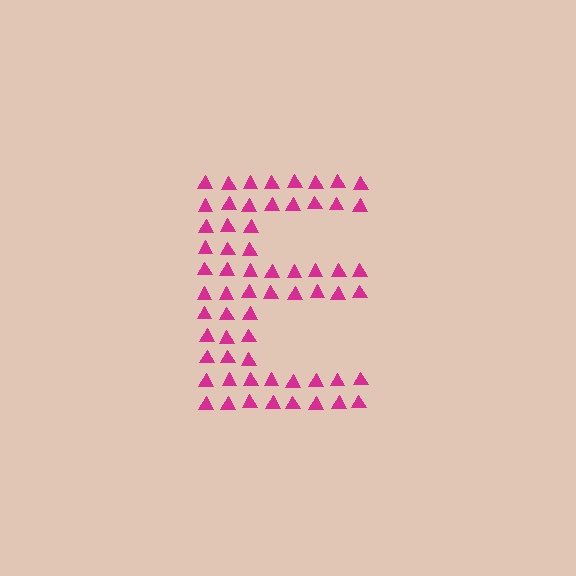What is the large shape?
The large shape is the letter E.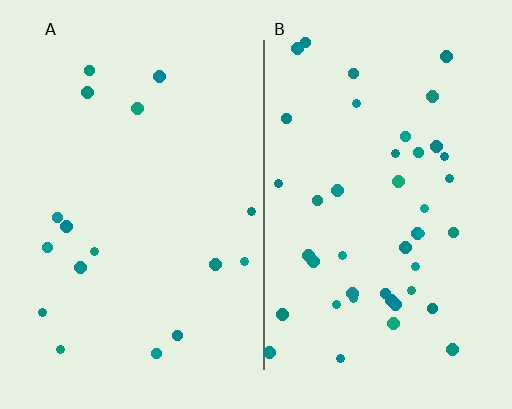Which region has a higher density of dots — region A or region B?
B (the right).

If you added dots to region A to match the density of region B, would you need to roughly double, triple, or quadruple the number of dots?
Approximately triple.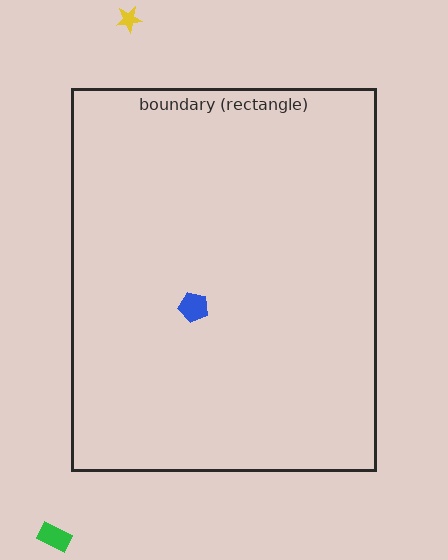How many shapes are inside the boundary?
1 inside, 2 outside.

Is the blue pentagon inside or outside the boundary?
Inside.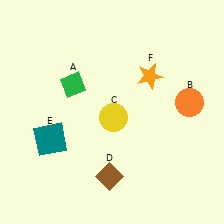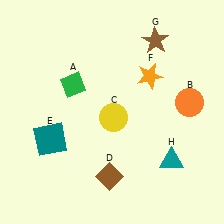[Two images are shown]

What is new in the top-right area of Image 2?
A brown star (G) was added in the top-right area of Image 2.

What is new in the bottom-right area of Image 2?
A teal triangle (H) was added in the bottom-right area of Image 2.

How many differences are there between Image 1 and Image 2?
There are 2 differences between the two images.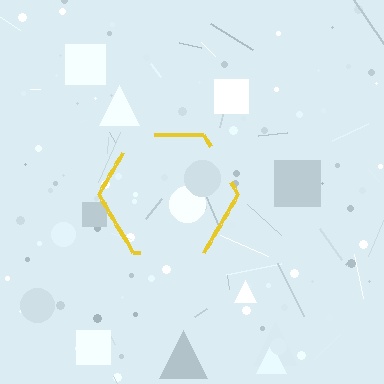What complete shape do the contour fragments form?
The contour fragments form a hexagon.